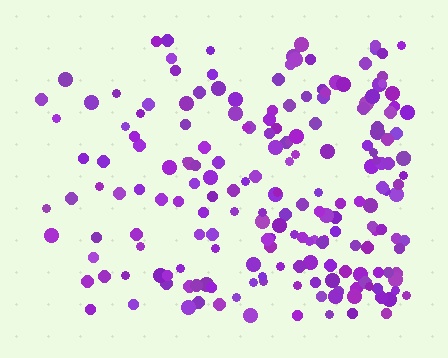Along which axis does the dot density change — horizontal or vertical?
Horizontal.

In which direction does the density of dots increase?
From left to right, with the right side densest.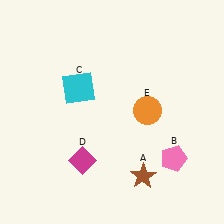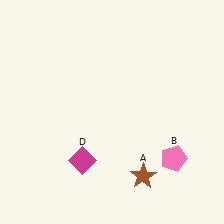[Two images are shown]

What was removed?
The orange circle (E), the cyan square (C) were removed in Image 2.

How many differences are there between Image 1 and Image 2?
There are 2 differences between the two images.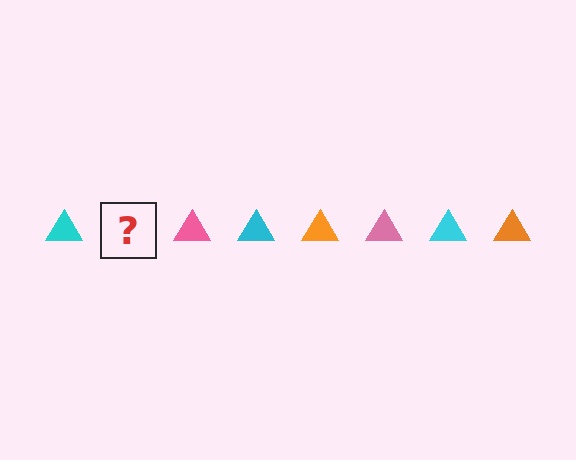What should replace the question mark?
The question mark should be replaced with an orange triangle.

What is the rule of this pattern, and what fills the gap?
The rule is that the pattern cycles through cyan, orange, pink triangles. The gap should be filled with an orange triangle.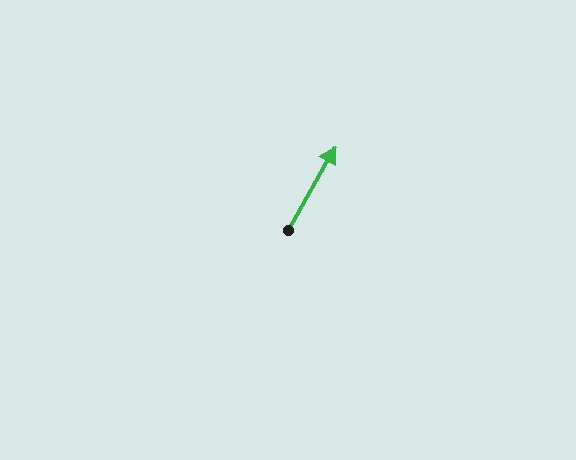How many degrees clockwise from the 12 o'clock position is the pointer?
Approximately 30 degrees.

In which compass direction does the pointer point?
Northeast.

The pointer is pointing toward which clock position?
Roughly 1 o'clock.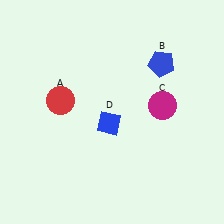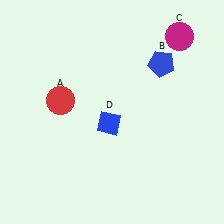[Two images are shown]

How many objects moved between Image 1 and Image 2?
1 object moved between the two images.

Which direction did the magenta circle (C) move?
The magenta circle (C) moved up.